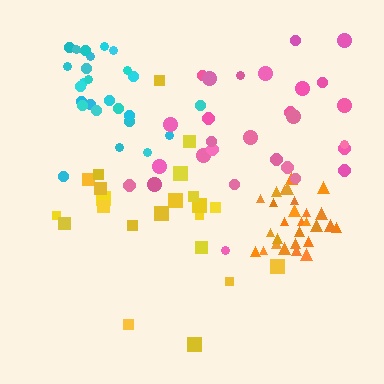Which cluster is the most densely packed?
Orange.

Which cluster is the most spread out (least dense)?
Yellow.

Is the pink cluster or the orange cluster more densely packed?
Orange.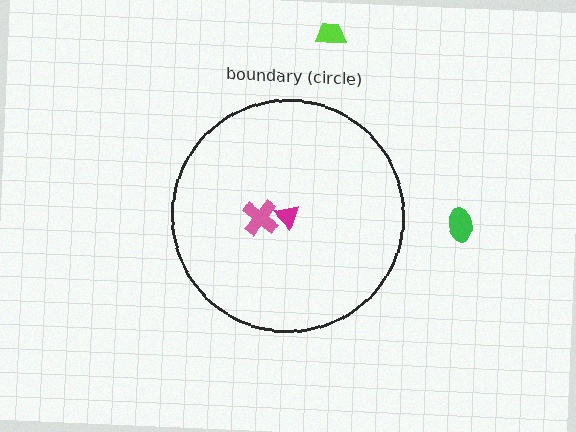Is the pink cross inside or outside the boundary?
Inside.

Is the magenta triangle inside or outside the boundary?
Inside.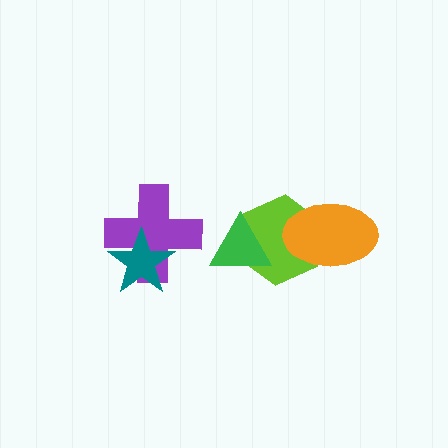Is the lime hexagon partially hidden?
Yes, it is partially covered by another shape.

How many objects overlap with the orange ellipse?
1 object overlaps with the orange ellipse.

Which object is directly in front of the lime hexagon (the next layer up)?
The orange ellipse is directly in front of the lime hexagon.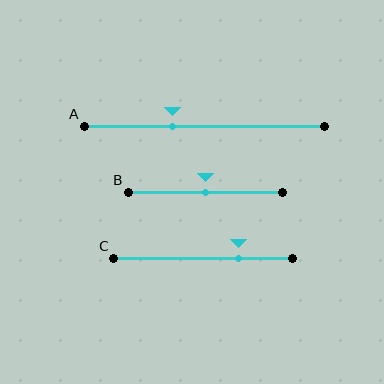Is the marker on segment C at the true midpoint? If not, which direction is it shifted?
No, the marker on segment C is shifted to the right by about 20% of the segment length.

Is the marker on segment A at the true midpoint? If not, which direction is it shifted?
No, the marker on segment A is shifted to the left by about 13% of the segment length.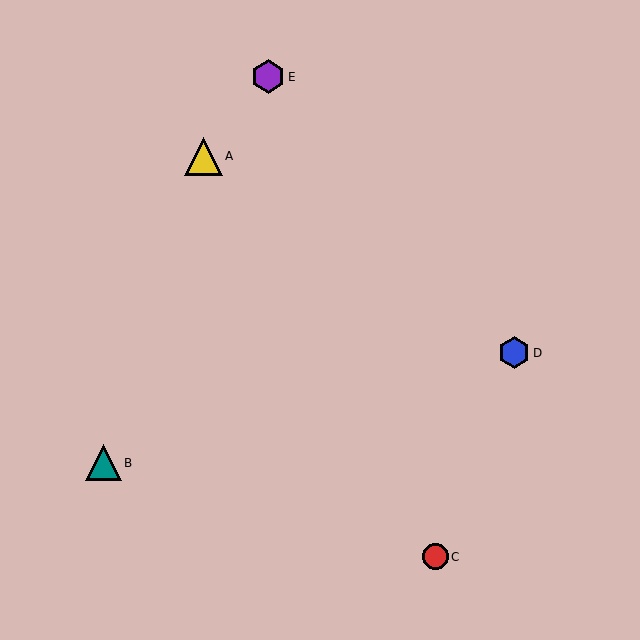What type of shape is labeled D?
Shape D is a blue hexagon.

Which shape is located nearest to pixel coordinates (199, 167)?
The yellow triangle (labeled A) at (203, 156) is nearest to that location.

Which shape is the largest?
The yellow triangle (labeled A) is the largest.